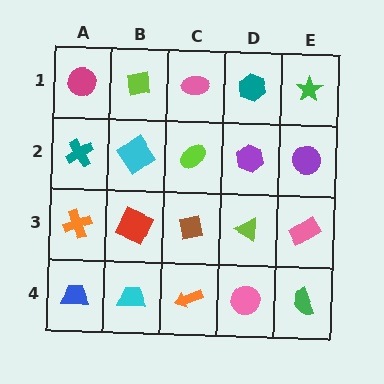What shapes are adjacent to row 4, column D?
A lime triangle (row 3, column D), an orange arrow (row 4, column C), a green semicircle (row 4, column E).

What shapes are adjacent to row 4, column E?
A pink rectangle (row 3, column E), a pink circle (row 4, column D).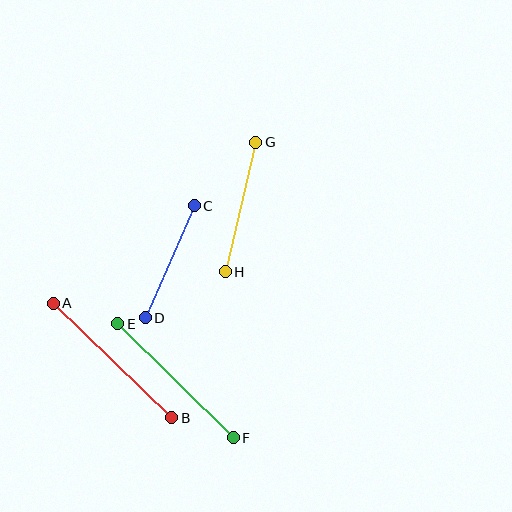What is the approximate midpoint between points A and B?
The midpoint is at approximately (113, 361) pixels.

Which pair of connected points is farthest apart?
Points A and B are farthest apart.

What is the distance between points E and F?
The distance is approximately 162 pixels.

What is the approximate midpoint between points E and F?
The midpoint is at approximately (175, 381) pixels.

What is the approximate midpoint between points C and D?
The midpoint is at approximately (170, 262) pixels.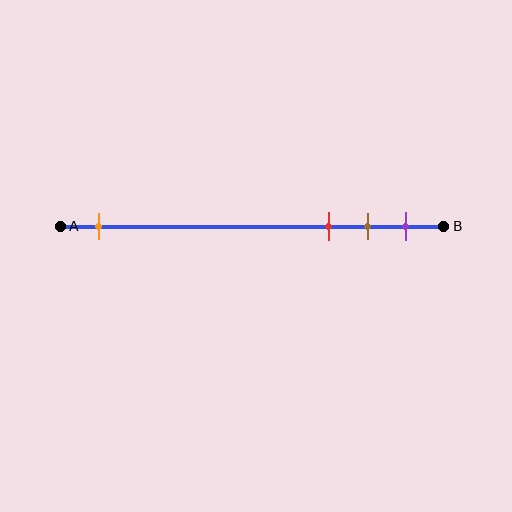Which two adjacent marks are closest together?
The brown and purple marks are the closest adjacent pair.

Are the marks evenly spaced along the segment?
No, the marks are not evenly spaced.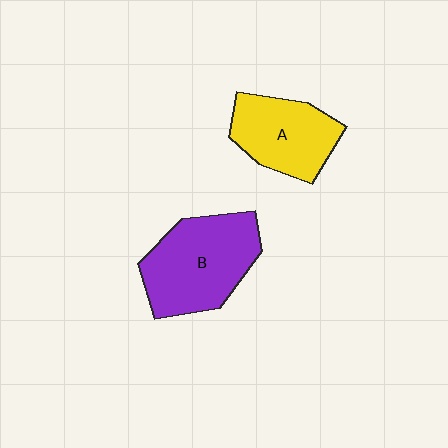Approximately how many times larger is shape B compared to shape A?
Approximately 1.3 times.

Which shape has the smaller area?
Shape A (yellow).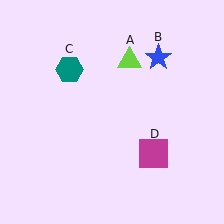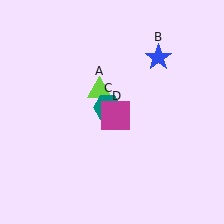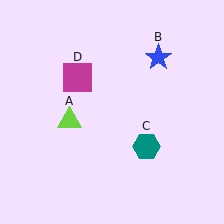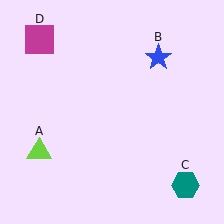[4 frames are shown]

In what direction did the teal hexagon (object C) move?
The teal hexagon (object C) moved down and to the right.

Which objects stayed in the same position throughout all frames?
Blue star (object B) remained stationary.